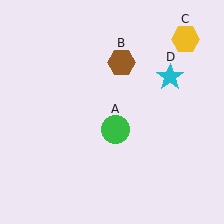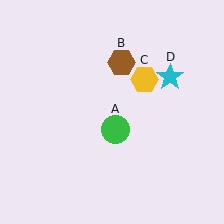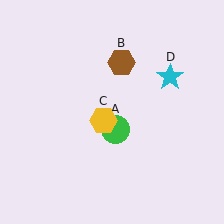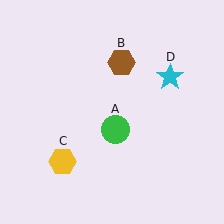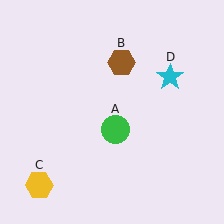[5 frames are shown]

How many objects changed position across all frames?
1 object changed position: yellow hexagon (object C).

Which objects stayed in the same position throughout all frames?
Green circle (object A) and brown hexagon (object B) and cyan star (object D) remained stationary.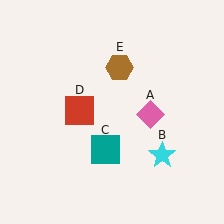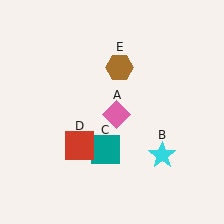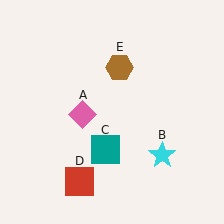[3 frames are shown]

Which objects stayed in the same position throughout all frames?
Cyan star (object B) and teal square (object C) and brown hexagon (object E) remained stationary.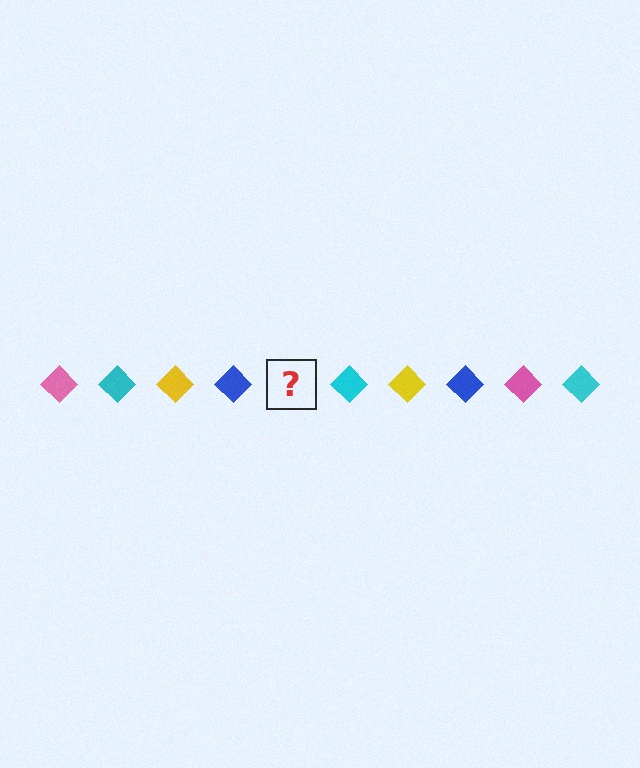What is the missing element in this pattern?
The missing element is a pink diamond.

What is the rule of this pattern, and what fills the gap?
The rule is that the pattern cycles through pink, cyan, yellow, blue diamonds. The gap should be filled with a pink diamond.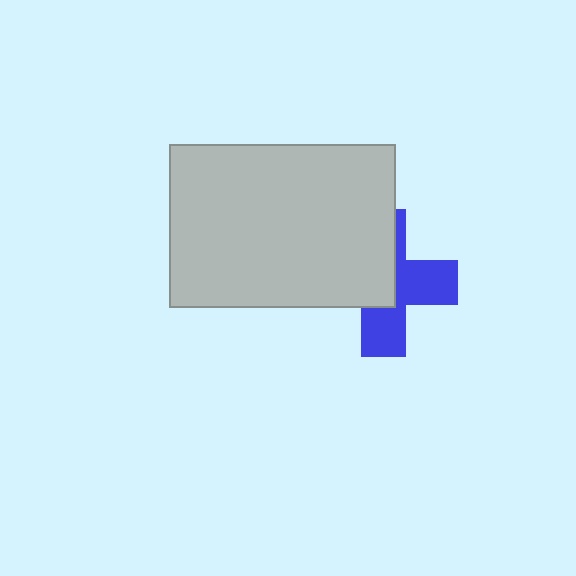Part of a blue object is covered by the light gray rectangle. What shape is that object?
It is a cross.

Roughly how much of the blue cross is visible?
About half of it is visible (roughly 49%).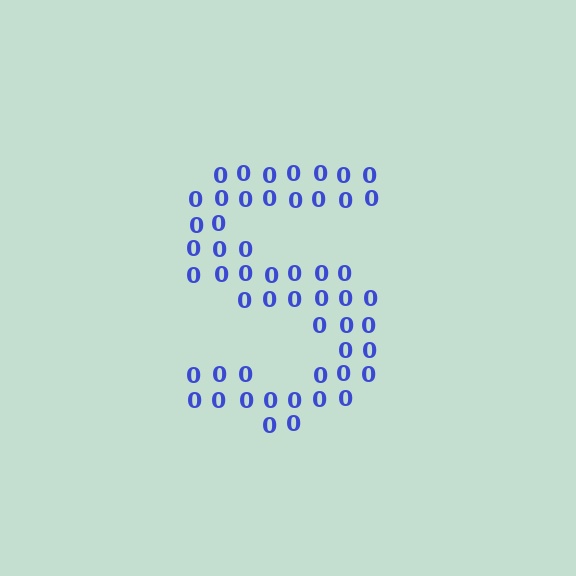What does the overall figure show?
The overall figure shows the letter S.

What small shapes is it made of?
It is made of small digit 0's.